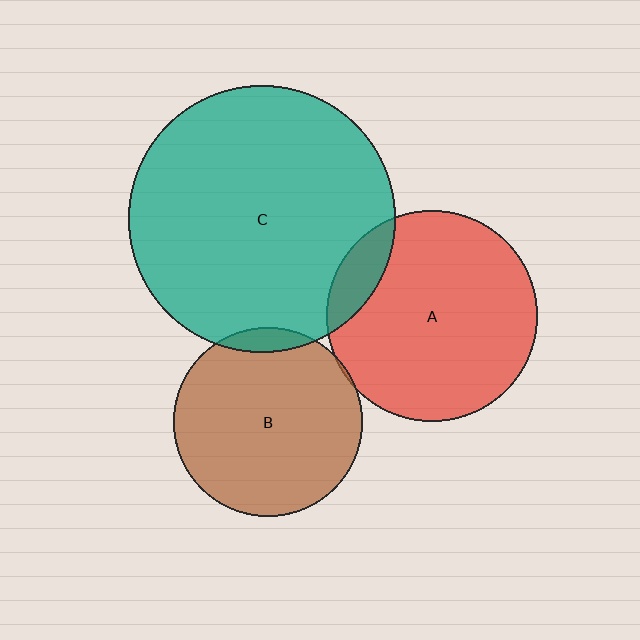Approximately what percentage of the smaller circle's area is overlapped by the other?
Approximately 5%.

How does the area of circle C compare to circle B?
Approximately 2.0 times.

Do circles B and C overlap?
Yes.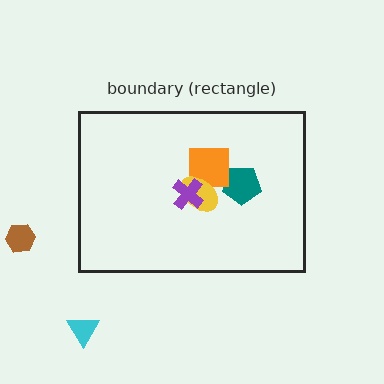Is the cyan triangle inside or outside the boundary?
Outside.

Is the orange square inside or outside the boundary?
Inside.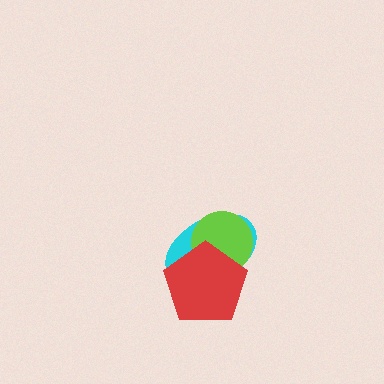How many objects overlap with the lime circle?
2 objects overlap with the lime circle.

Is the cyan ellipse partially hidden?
Yes, it is partially covered by another shape.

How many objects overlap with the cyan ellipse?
2 objects overlap with the cyan ellipse.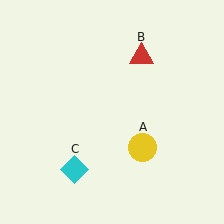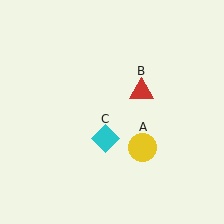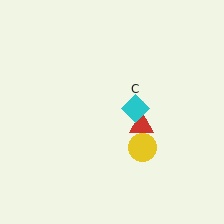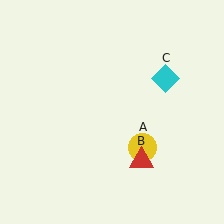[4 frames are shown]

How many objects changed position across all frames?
2 objects changed position: red triangle (object B), cyan diamond (object C).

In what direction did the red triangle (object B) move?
The red triangle (object B) moved down.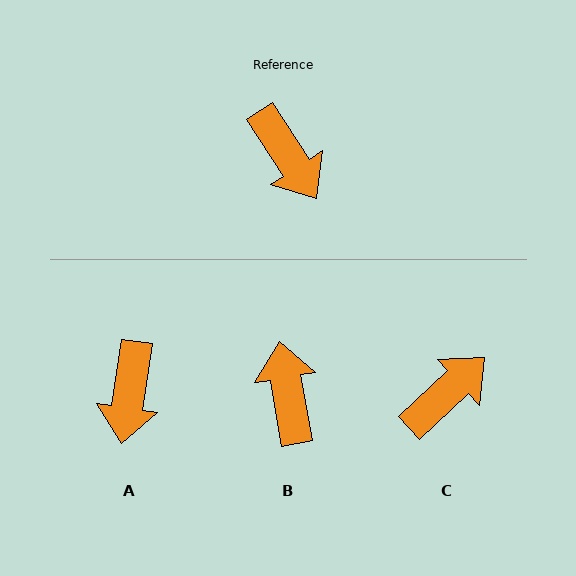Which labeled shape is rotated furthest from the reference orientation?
B, about 157 degrees away.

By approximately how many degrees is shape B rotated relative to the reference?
Approximately 157 degrees counter-clockwise.